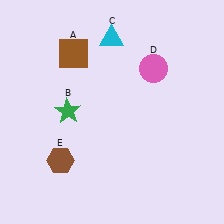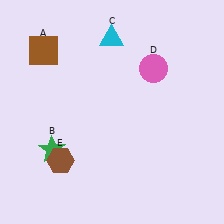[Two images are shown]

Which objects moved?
The objects that moved are: the brown square (A), the green star (B).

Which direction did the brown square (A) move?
The brown square (A) moved left.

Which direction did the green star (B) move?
The green star (B) moved down.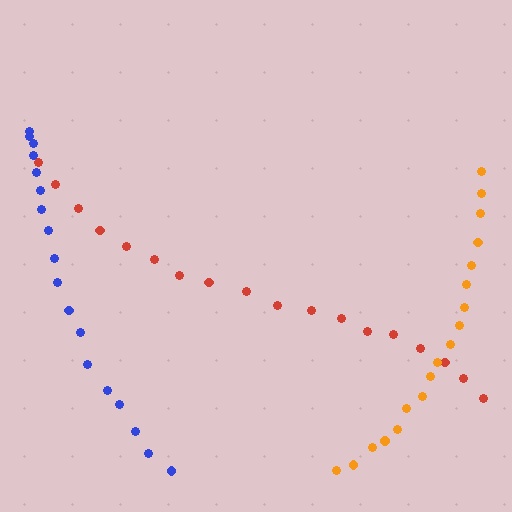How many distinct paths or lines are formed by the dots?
There are 3 distinct paths.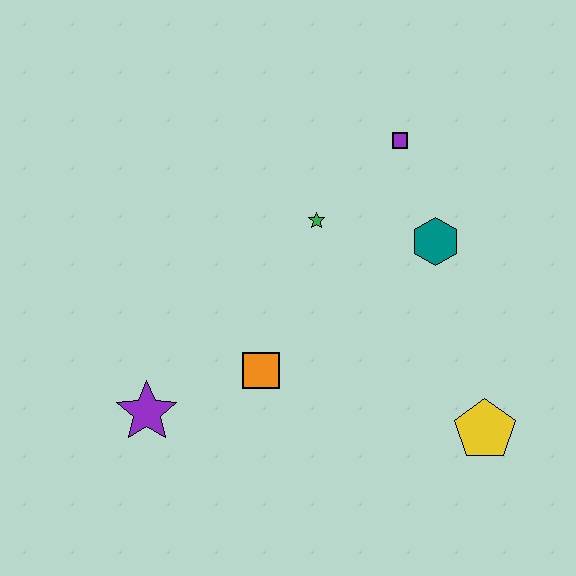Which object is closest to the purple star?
The orange square is closest to the purple star.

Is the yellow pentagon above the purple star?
No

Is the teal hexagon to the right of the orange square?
Yes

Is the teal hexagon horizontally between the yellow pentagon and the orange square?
Yes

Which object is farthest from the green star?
The yellow pentagon is farthest from the green star.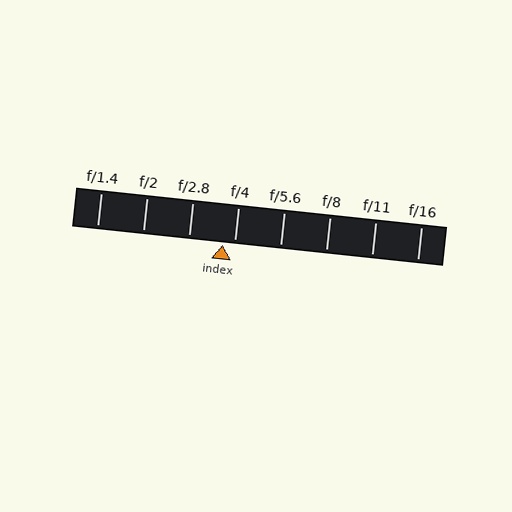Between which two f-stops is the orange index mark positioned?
The index mark is between f/2.8 and f/4.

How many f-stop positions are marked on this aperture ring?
There are 8 f-stop positions marked.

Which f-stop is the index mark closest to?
The index mark is closest to f/4.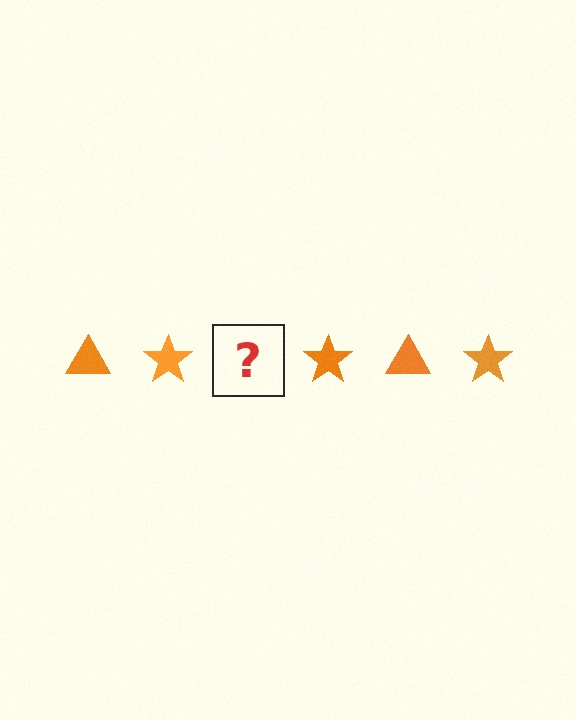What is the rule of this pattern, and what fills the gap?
The rule is that the pattern cycles through triangle, star shapes in orange. The gap should be filled with an orange triangle.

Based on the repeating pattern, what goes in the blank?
The blank should be an orange triangle.